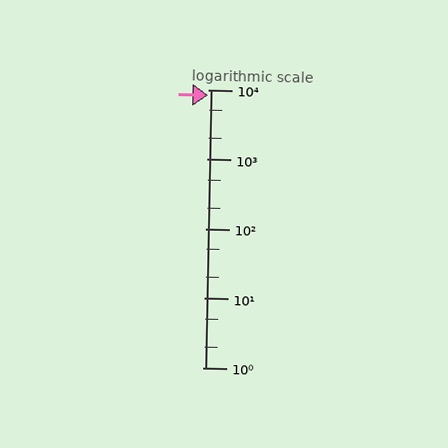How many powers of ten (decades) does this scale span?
The scale spans 4 decades, from 1 to 10000.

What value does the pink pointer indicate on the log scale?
The pointer indicates approximately 8200.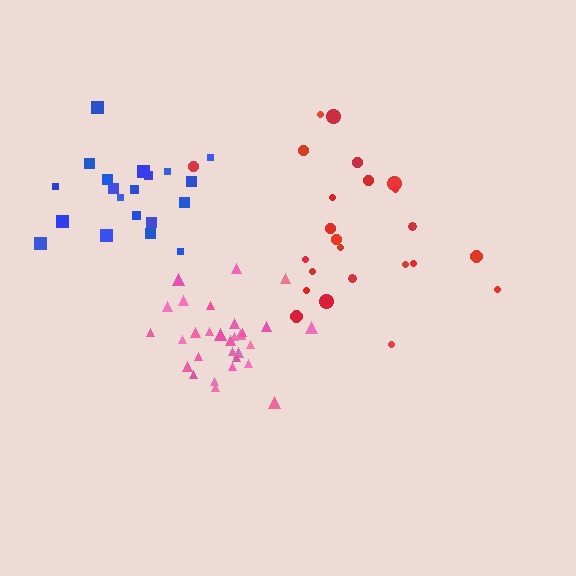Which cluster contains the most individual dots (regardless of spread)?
Pink (31).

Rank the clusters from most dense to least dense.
pink, red, blue.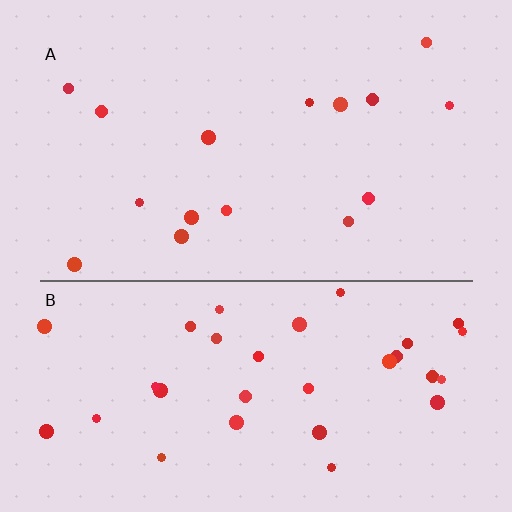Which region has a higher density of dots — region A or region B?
B (the bottom).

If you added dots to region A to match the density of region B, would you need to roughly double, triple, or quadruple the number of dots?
Approximately double.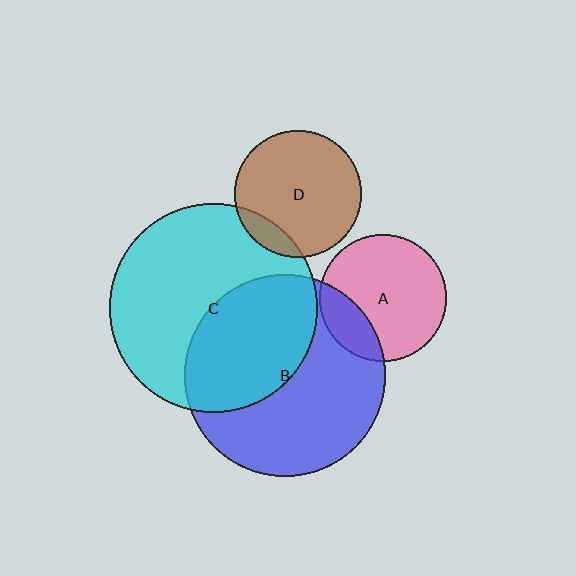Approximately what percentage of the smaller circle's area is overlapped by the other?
Approximately 10%.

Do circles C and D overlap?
Yes.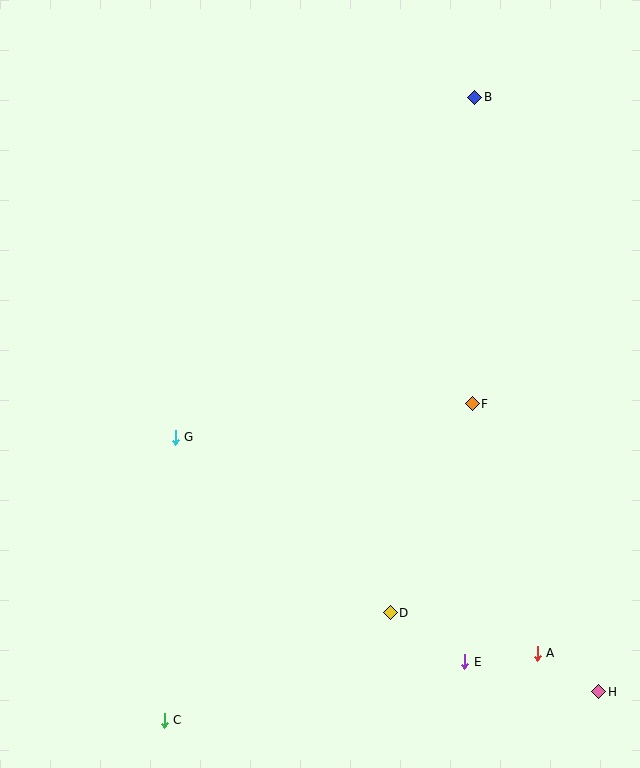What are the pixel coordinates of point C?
Point C is at (164, 720).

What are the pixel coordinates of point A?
Point A is at (537, 653).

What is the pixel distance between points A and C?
The distance between A and C is 379 pixels.